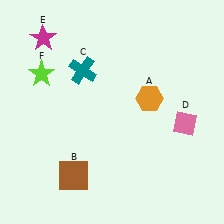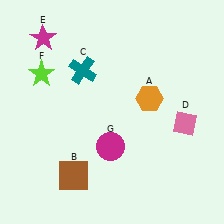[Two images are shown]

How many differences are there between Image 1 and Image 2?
There is 1 difference between the two images.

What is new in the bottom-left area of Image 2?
A magenta circle (G) was added in the bottom-left area of Image 2.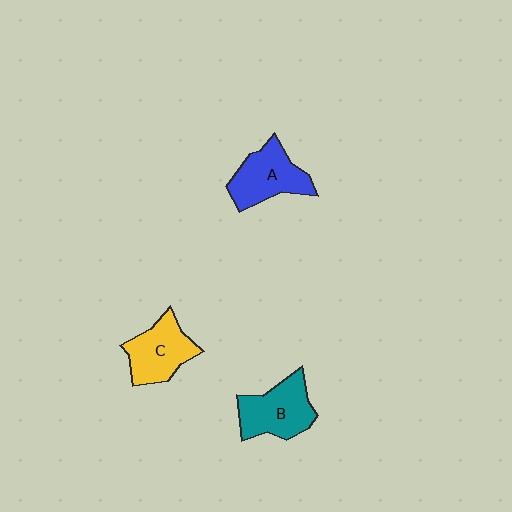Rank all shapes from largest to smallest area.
From largest to smallest: B (teal), A (blue), C (yellow).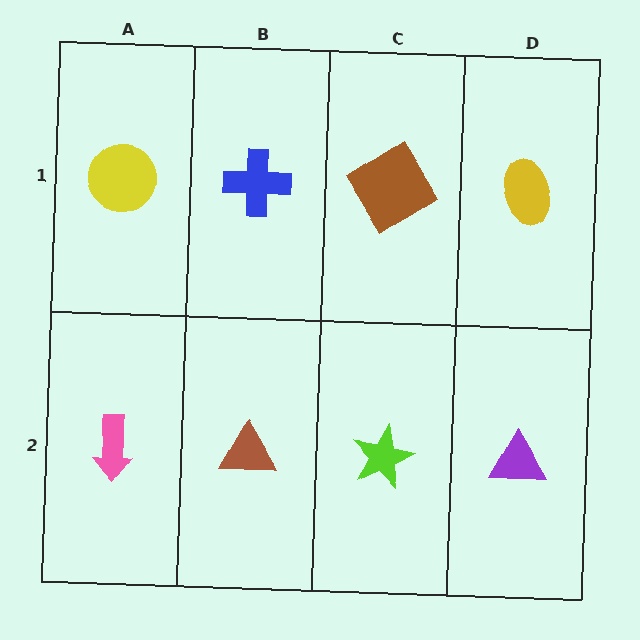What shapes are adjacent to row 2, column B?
A blue cross (row 1, column B), a pink arrow (row 2, column A), a lime star (row 2, column C).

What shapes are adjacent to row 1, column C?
A lime star (row 2, column C), a blue cross (row 1, column B), a yellow ellipse (row 1, column D).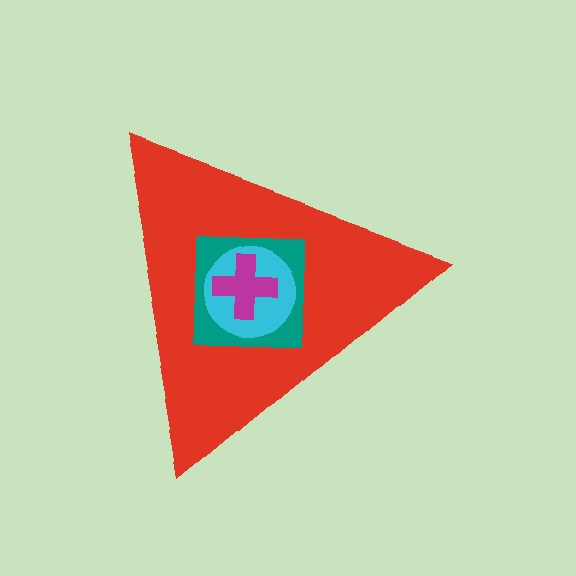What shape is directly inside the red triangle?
The teal square.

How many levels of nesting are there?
4.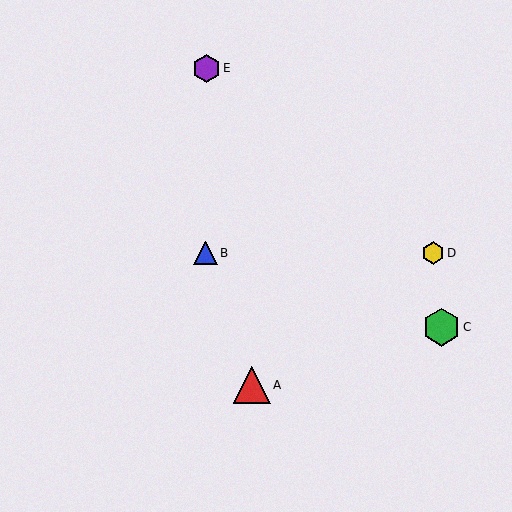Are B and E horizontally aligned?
No, B is at y≈253 and E is at y≈68.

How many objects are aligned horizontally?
2 objects (B, D) are aligned horizontally.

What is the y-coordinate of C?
Object C is at y≈327.